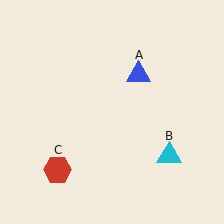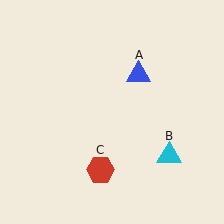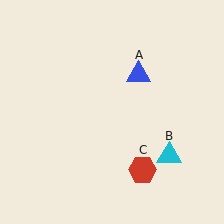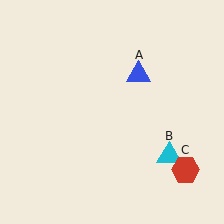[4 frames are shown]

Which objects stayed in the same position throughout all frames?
Blue triangle (object A) and cyan triangle (object B) remained stationary.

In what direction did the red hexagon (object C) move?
The red hexagon (object C) moved right.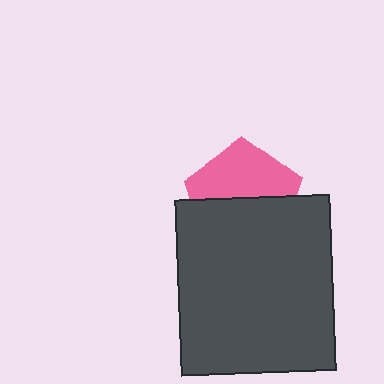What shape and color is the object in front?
The object in front is a dark gray rectangle.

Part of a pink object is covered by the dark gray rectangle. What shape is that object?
It is a pentagon.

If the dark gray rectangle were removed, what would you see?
You would see the complete pink pentagon.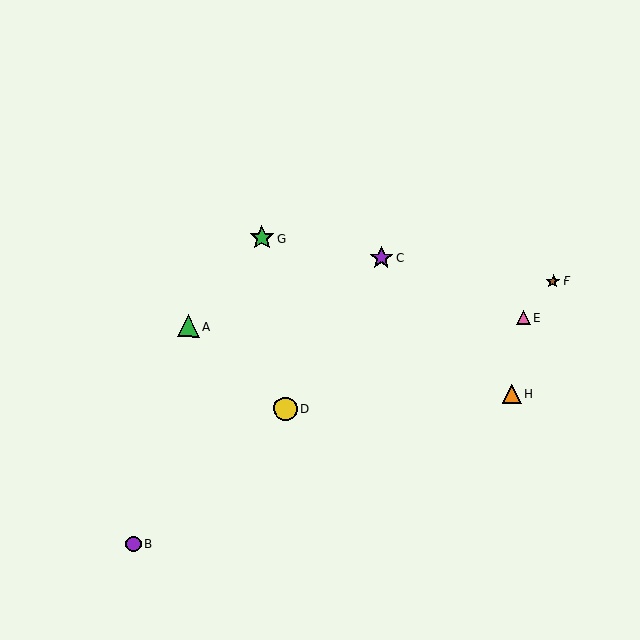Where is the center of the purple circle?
The center of the purple circle is at (134, 544).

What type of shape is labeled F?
Shape F is a brown star.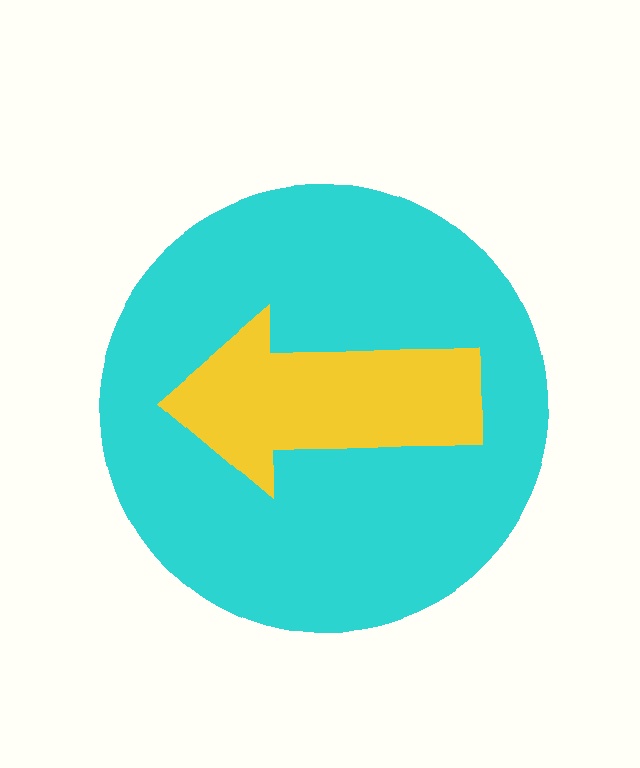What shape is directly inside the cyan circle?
The yellow arrow.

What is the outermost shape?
The cyan circle.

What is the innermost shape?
The yellow arrow.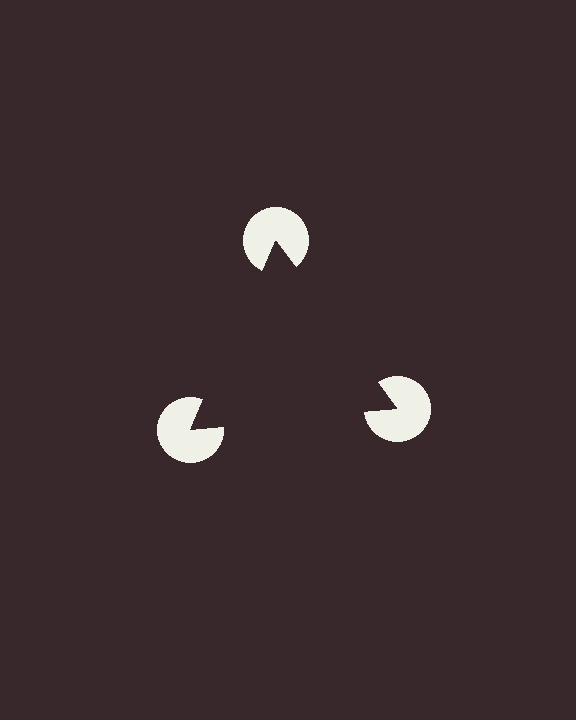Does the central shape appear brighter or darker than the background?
It typically appears slightly darker than the background, even though no actual brightness change is drawn.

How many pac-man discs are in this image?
There are 3 — one at each vertex of the illusory triangle.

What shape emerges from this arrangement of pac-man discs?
An illusory triangle — its edges are inferred from the aligned wedge cuts in the pac-man discs, not physically drawn.